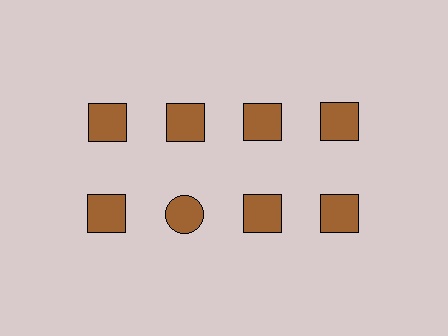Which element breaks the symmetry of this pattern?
The brown circle in the second row, second from left column breaks the symmetry. All other shapes are brown squares.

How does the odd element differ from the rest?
It has a different shape: circle instead of square.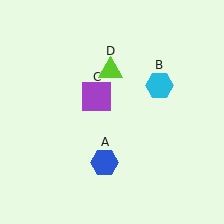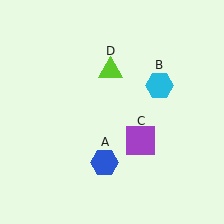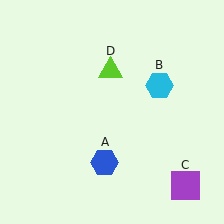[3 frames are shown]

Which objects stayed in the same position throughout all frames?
Blue hexagon (object A) and cyan hexagon (object B) and lime triangle (object D) remained stationary.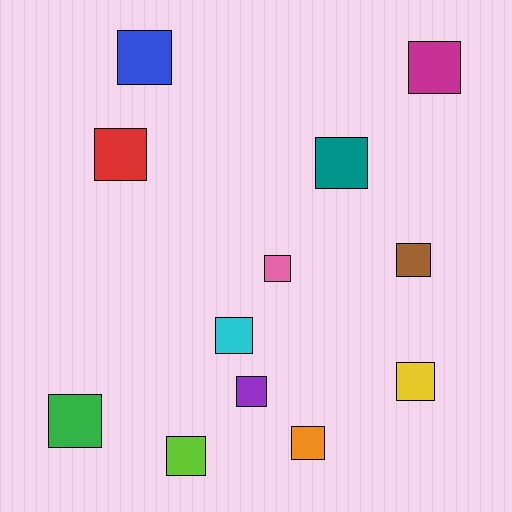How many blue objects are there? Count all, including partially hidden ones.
There is 1 blue object.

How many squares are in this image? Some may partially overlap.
There are 12 squares.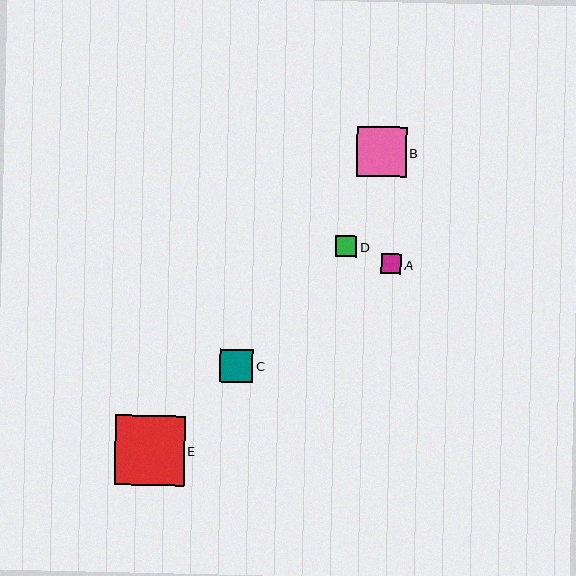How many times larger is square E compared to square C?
Square E is approximately 2.1 times the size of square C.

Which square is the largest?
Square E is the largest with a size of approximately 69 pixels.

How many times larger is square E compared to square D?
Square E is approximately 3.3 times the size of square D.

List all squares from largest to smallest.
From largest to smallest: E, B, C, D, A.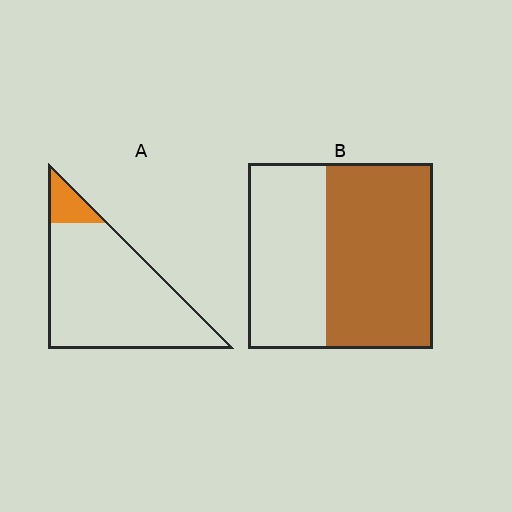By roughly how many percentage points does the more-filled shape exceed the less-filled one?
By roughly 45 percentage points (B over A).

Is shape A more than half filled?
No.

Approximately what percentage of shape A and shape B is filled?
A is approximately 10% and B is approximately 60%.